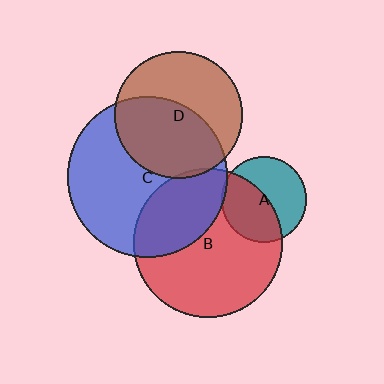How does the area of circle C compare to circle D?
Approximately 1.6 times.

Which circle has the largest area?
Circle C (blue).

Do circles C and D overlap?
Yes.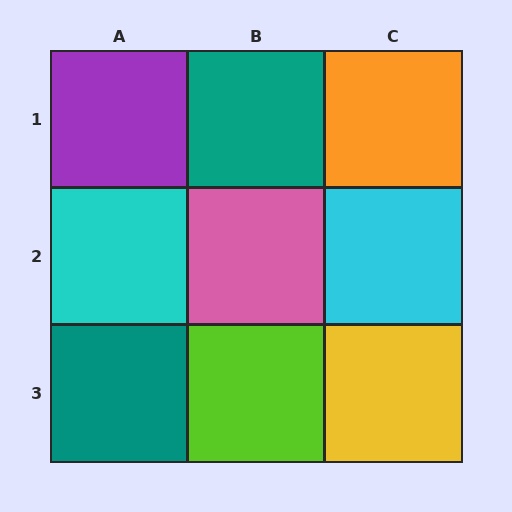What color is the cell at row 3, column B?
Lime.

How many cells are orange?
1 cell is orange.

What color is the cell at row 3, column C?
Yellow.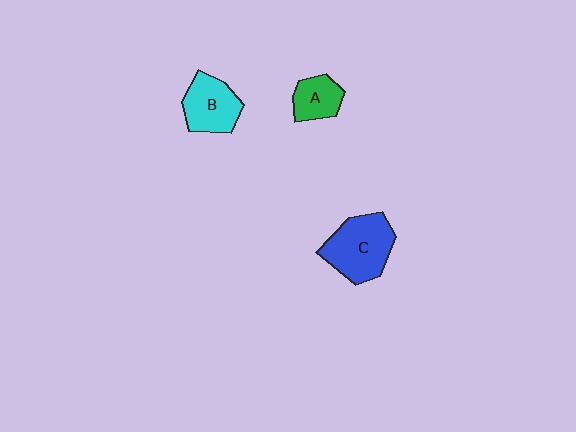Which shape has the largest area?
Shape C (blue).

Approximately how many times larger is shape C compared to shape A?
Approximately 1.9 times.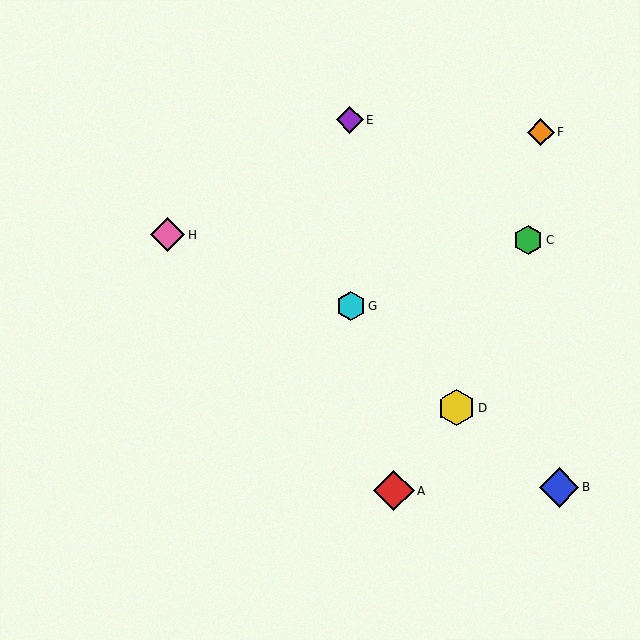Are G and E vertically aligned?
Yes, both are at x≈351.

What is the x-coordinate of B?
Object B is at x≈559.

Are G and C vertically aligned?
No, G is at x≈351 and C is at x≈528.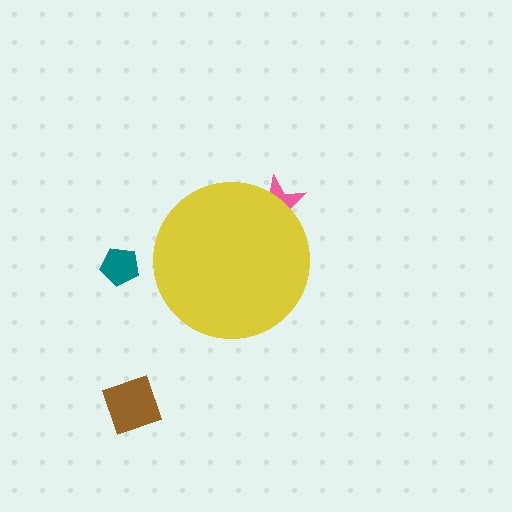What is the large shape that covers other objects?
A yellow circle.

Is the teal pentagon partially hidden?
No, the teal pentagon is fully visible.